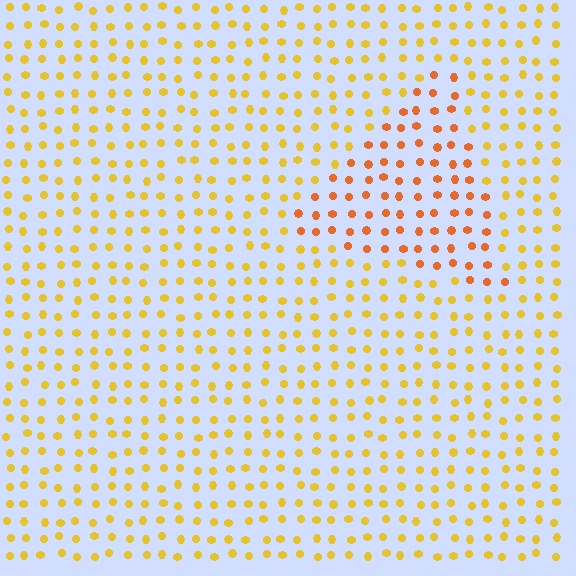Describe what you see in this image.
The image is filled with small yellow elements in a uniform arrangement. A triangle-shaped region is visible where the elements are tinted to a slightly different hue, forming a subtle color boundary.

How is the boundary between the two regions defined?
The boundary is defined purely by a slight shift in hue (about 29 degrees). Spacing, size, and orientation are identical on both sides.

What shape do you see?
I see a triangle.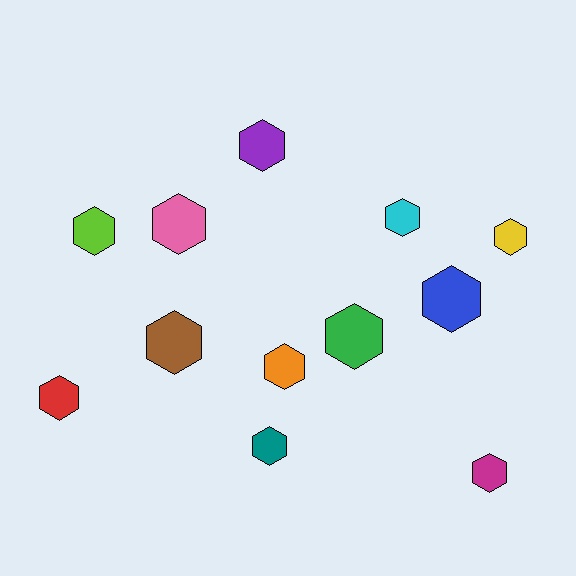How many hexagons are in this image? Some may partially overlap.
There are 12 hexagons.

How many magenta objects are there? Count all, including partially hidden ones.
There is 1 magenta object.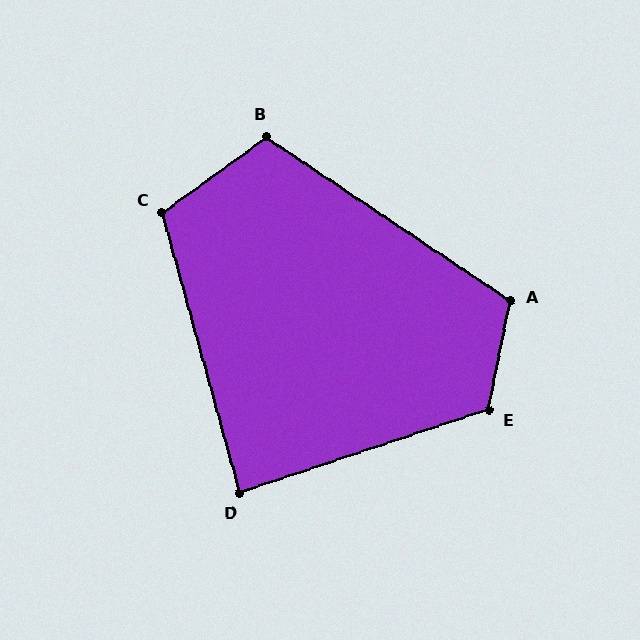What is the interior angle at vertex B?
Approximately 110 degrees (obtuse).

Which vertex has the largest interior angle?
E, at approximately 120 degrees.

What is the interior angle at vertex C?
Approximately 111 degrees (obtuse).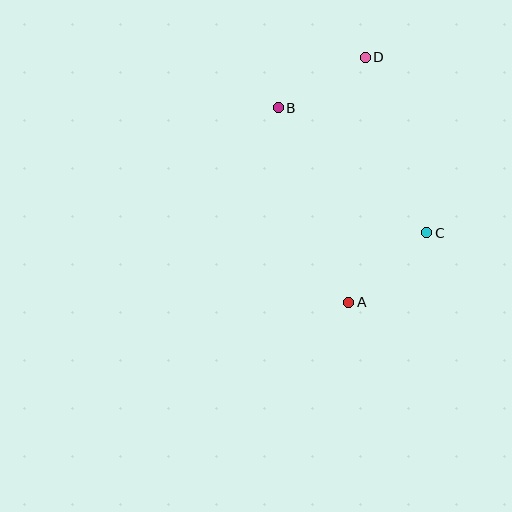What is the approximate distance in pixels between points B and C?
The distance between B and C is approximately 194 pixels.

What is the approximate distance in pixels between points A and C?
The distance between A and C is approximately 104 pixels.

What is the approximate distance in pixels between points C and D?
The distance between C and D is approximately 186 pixels.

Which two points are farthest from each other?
Points A and D are farthest from each other.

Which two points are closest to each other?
Points B and D are closest to each other.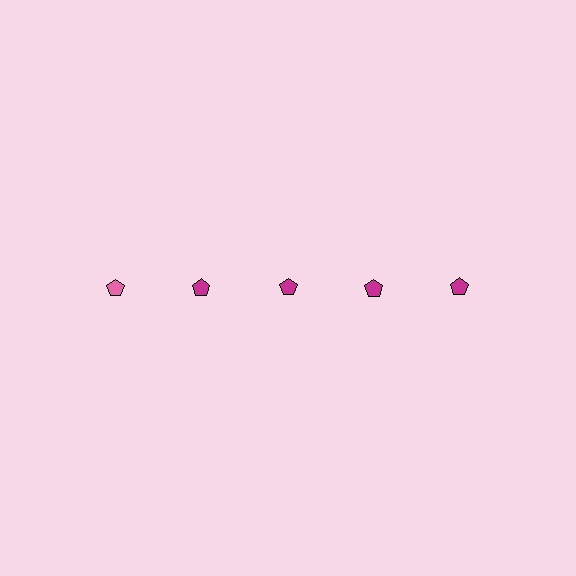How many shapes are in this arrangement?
There are 5 shapes arranged in a grid pattern.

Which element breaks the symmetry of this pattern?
The pink pentagon in the top row, leftmost column breaks the symmetry. All other shapes are magenta pentagons.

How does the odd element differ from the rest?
It has a different color: pink instead of magenta.